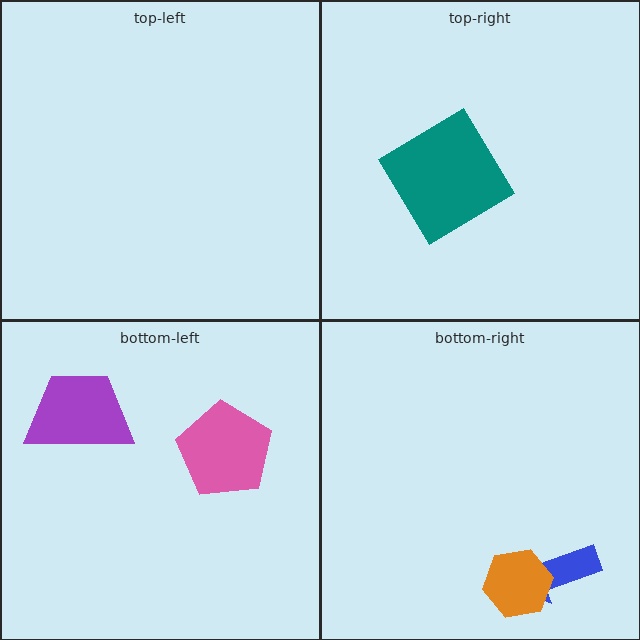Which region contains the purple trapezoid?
The bottom-left region.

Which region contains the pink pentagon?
The bottom-left region.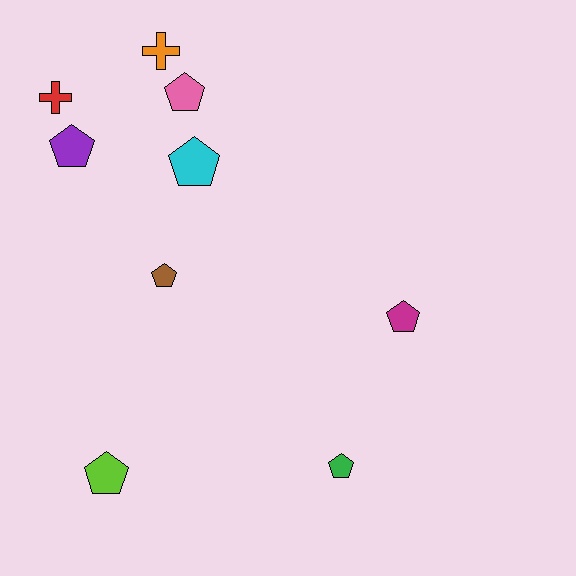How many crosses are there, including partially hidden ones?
There are 2 crosses.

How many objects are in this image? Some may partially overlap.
There are 9 objects.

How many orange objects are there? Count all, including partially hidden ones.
There is 1 orange object.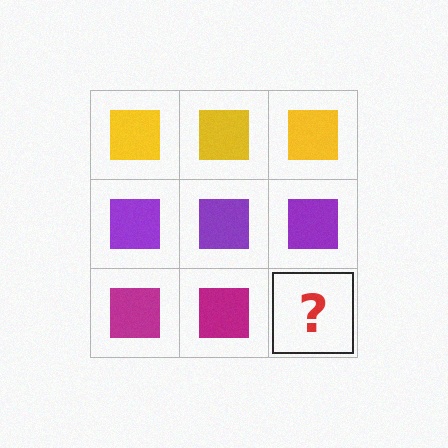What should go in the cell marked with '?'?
The missing cell should contain a magenta square.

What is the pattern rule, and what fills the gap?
The rule is that each row has a consistent color. The gap should be filled with a magenta square.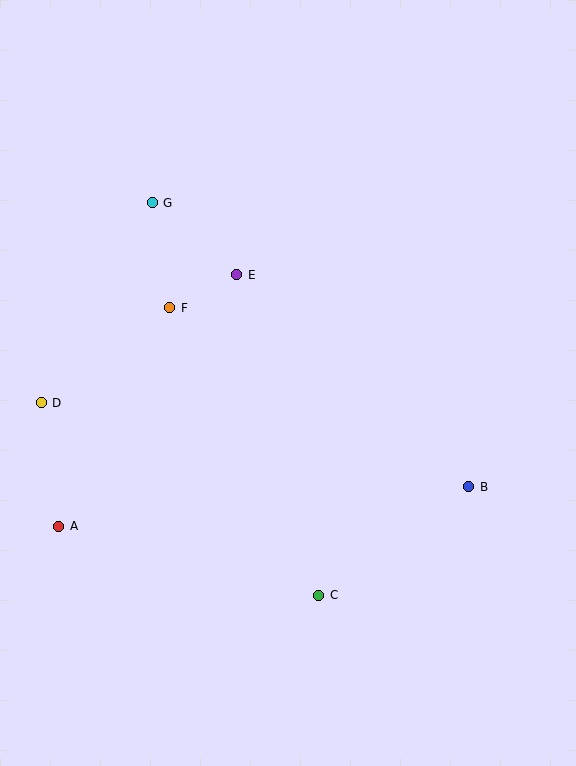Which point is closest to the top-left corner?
Point G is closest to the top-left corner.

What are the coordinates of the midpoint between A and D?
The midpoint between A and D is at (50, 464).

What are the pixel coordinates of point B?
Point B is at (469, 487).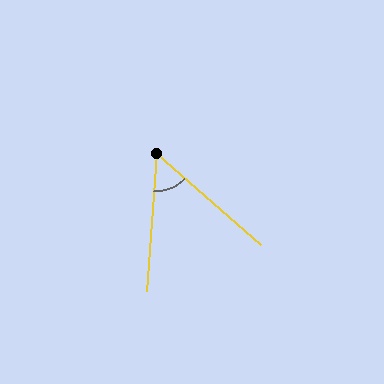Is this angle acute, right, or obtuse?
It is acute.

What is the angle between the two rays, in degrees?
Approximately 53 degrees.